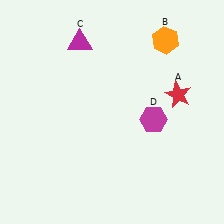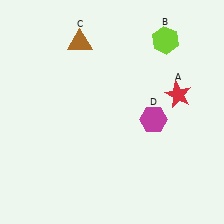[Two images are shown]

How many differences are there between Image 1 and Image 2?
There are 2 differences between the two images.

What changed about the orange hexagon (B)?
In Image 1, B is orange. In Image 2, it changed to lime.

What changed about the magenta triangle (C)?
In Image 1, C is magenta. In Image 2, it changed to brown.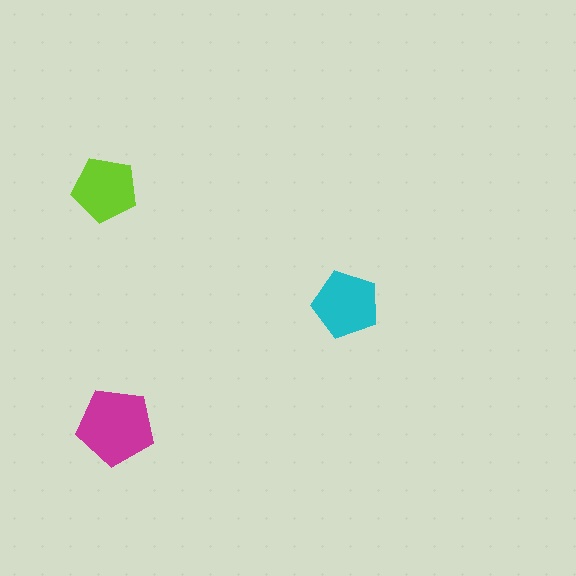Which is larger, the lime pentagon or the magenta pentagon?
The magenta one.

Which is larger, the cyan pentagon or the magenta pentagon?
The magenta one.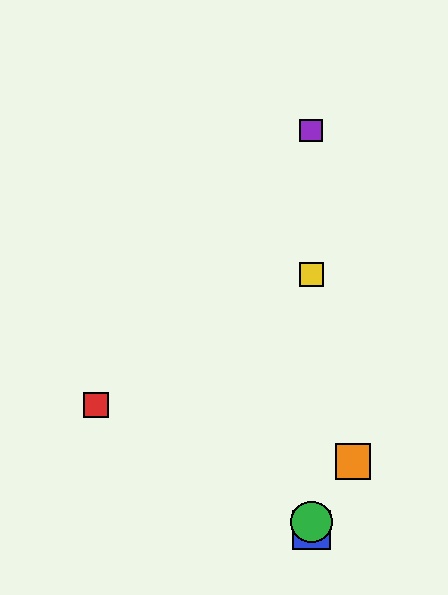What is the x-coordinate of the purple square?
The purple square is at x≈311.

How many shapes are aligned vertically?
4 shapes (the blue square, the green circle, the yellow square, the purple square) are aligned vertically.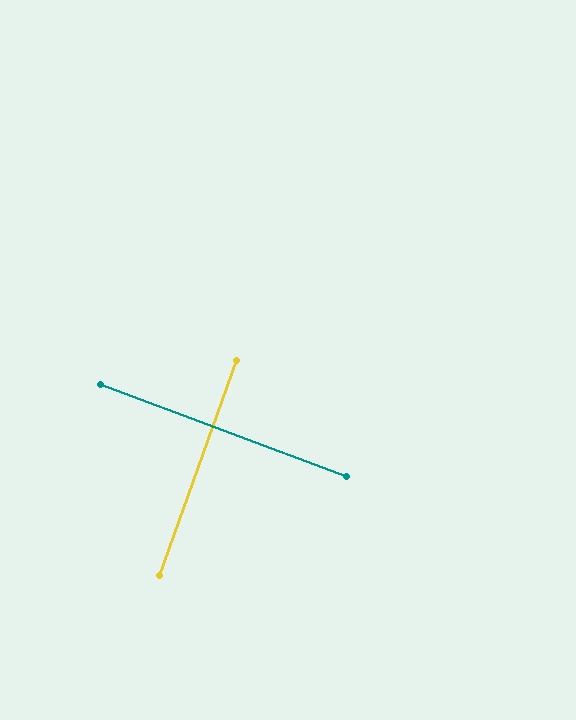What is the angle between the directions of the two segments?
Approximately 89 degrees.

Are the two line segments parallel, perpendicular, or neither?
Perpendicular — they meet at approximately 89°.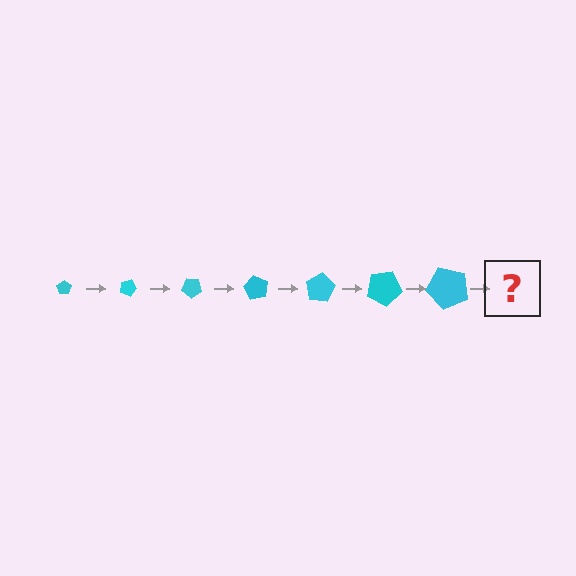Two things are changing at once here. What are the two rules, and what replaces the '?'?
The two rules are that the pentagon grows larger each step and it rotates 20 degrees each step. The '?' should be a pentagon, larger than the previous one and rotated 140 degrees from the start.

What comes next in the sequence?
The next element should be a pentagon, larger than the previous one and rotated 140 degrees from the start.